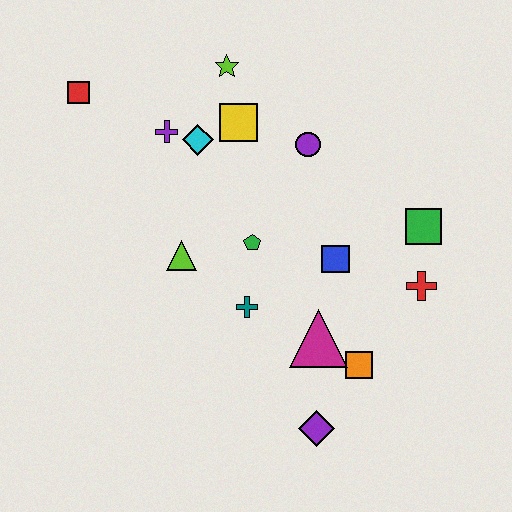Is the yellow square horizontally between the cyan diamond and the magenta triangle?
Yes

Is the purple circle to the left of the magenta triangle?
Yes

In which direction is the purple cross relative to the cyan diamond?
The purple cross is to the left of the cyan diamond.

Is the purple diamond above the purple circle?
No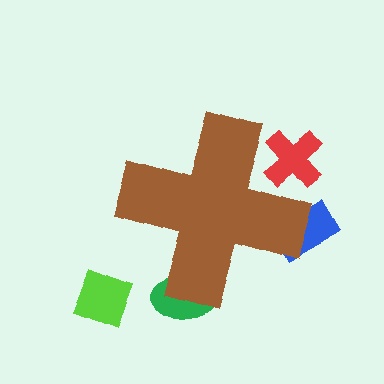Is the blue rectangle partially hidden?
Yes, the blue rectangle is partially hidden behind the brown cross.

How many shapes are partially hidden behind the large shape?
4 shapes are partially hidden.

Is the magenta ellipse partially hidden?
Yes, the magenta ellipse is partially hidden behind the brown cross.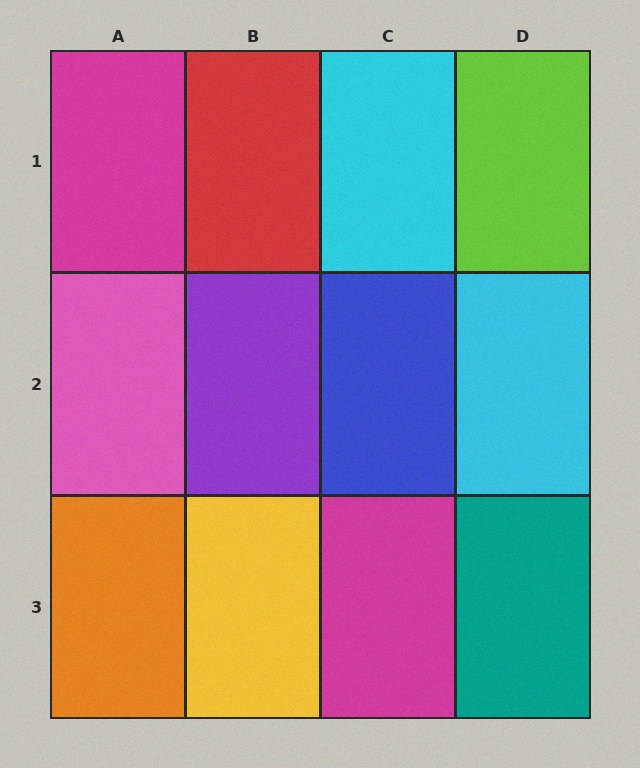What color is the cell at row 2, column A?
Pink.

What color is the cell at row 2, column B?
Purple.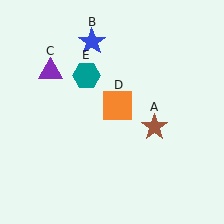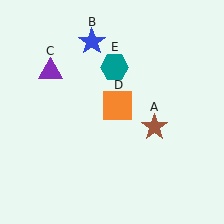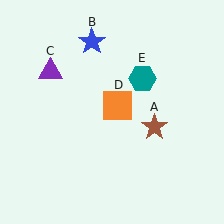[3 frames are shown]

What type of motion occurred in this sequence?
The teal hexagon (object E) rotated clockwise around the center of the scene.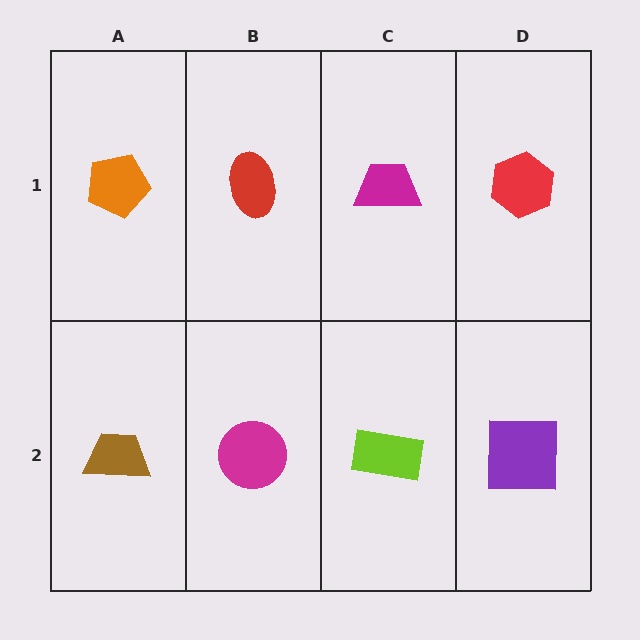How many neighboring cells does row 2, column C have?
3.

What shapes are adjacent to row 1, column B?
A magenta circle (row 2, column B), an orange pentagon (row 1, column A), a magenta trapezoid (row 1, column C).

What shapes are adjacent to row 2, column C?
A magenta trapezoid (row 1, column C), a magenta circle (row 2, column B), a purple square (row 2, column D).